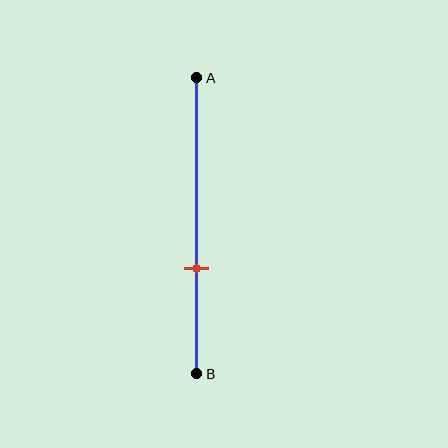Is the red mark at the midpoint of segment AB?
No, the mark is at about 65% from A, not at the 50% midpoint.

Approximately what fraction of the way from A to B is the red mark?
The red mark is approximately 65% of the way from A to B.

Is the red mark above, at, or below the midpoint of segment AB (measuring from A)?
The red mark is below the midpoint of segment AB.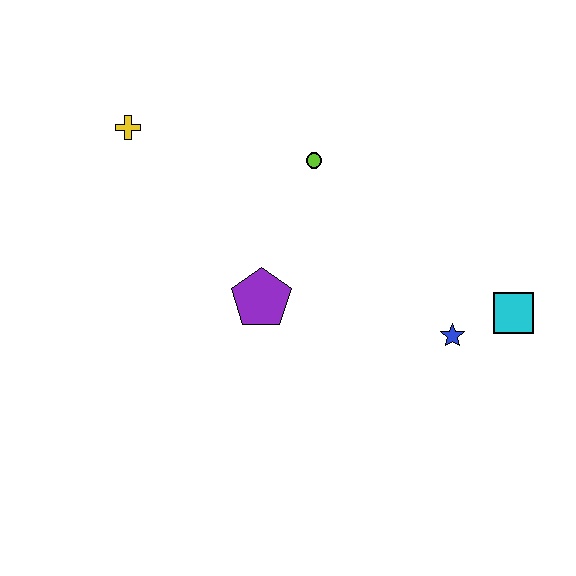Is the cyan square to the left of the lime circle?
No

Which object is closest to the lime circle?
The purple pentagon is closest to the lime circle.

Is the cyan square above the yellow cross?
No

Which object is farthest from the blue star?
The yellow cross is farthest from the blue star.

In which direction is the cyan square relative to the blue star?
The cyan square is to the right of the blue star.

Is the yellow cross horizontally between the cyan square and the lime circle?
No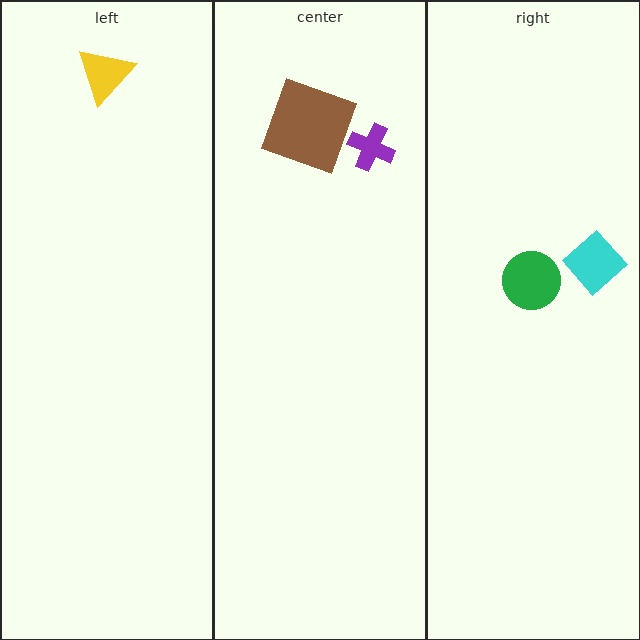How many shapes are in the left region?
1.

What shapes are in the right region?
The green circle, the cyan diamond.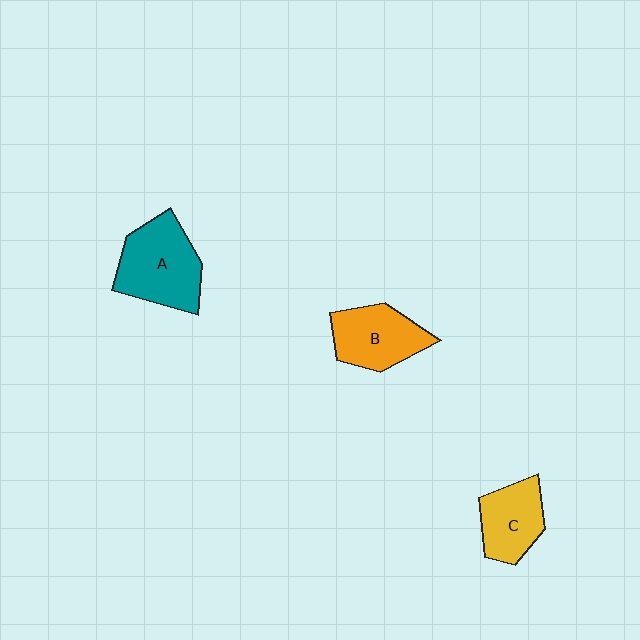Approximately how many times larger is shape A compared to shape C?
Approximately 1.4 times.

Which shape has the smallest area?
Shape C (yellow).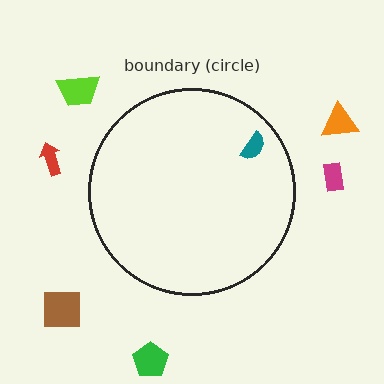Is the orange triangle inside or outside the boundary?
Outside.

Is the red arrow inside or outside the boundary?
Outside.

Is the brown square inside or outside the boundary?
Outside.